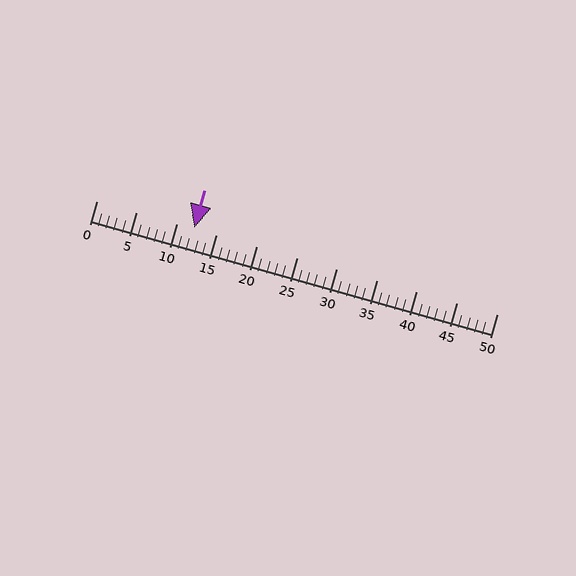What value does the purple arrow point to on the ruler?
The purple arrow points to approximately 12.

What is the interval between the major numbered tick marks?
The major tick marks are spaced 5 units apart.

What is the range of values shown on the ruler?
The ruler shows values from 0 to 50.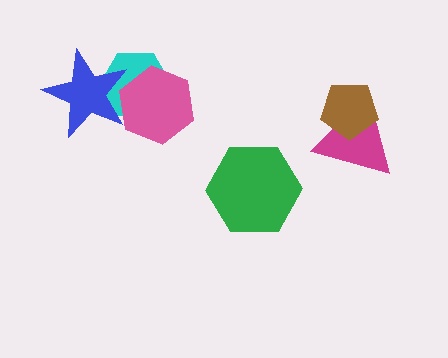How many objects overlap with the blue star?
2 objects overlap with the blue star.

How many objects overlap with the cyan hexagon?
2 objects overlap with the cyan hexagon.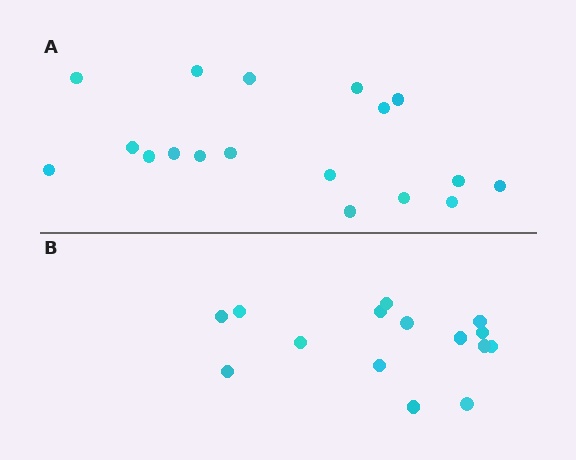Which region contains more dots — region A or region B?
Region A (the top region) has more dots.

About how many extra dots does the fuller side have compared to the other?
Region A has just a few more — roughly 2 or 3 more dots than region B.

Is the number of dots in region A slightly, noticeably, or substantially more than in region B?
Region A has only slightly more — the two regions are fairly close. The ratio is roughly 1.2 to 1.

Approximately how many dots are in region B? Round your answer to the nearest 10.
About 20 dots. (The exact count is 15, which rounds to 20.)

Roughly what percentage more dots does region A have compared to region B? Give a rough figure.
About 20% more.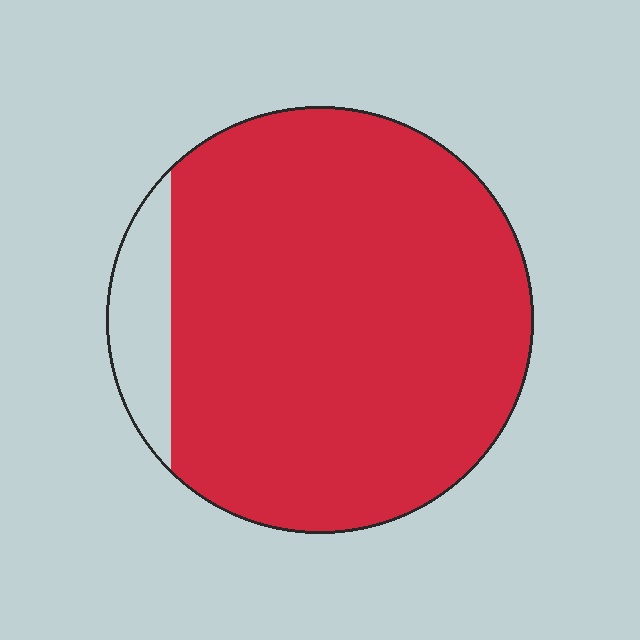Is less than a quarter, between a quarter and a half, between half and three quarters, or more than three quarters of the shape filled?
More than three quarters.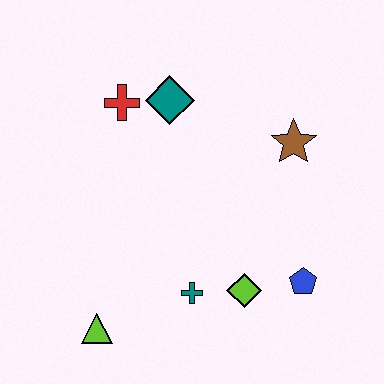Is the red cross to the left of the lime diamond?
Yes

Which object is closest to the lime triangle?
The teal cross is closest to the lime triangle.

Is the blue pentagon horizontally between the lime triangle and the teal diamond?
No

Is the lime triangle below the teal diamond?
Yes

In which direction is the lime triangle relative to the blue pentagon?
The lime triangle is to the left of the blue pentagon.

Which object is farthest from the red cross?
The blue pentagon is farthest from the red cross.